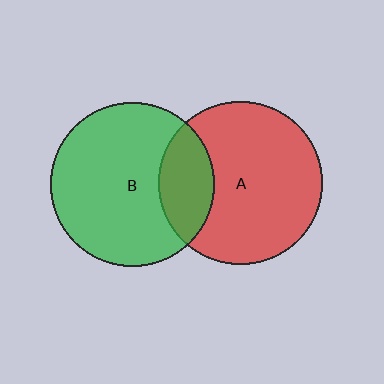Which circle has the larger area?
Circle B (green).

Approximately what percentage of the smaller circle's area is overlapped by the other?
Approximately 25%.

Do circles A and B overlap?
Yes.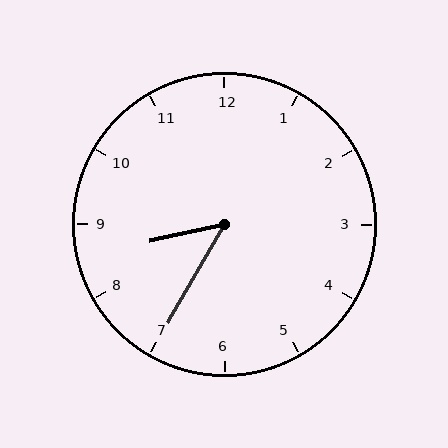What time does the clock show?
8:35.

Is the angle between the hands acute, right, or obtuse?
It is acute.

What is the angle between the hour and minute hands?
Approximately 48 degrees.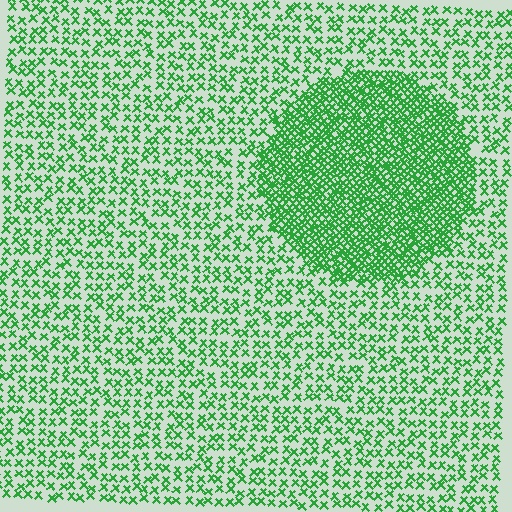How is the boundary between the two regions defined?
The boundary is defined by a change in element density (approximately 2.4x ratio). All elements are the same color, size, and shape.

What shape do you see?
I see a circle.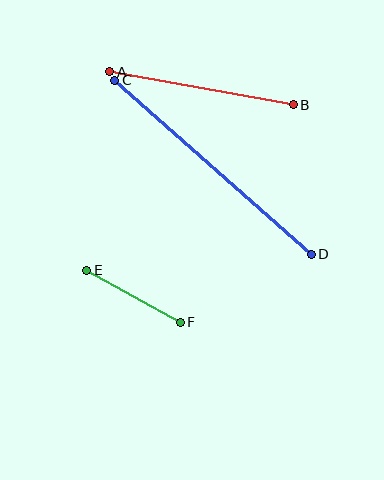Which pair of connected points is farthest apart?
Points C and D are farthest apart.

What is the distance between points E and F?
The distance is approximately 107 pixels.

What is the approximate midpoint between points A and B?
The midpoint is at approximately (201, 88) pixels.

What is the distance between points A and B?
The distance is approximately 186 pixels.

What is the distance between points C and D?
The distance is approximately 263 pixels.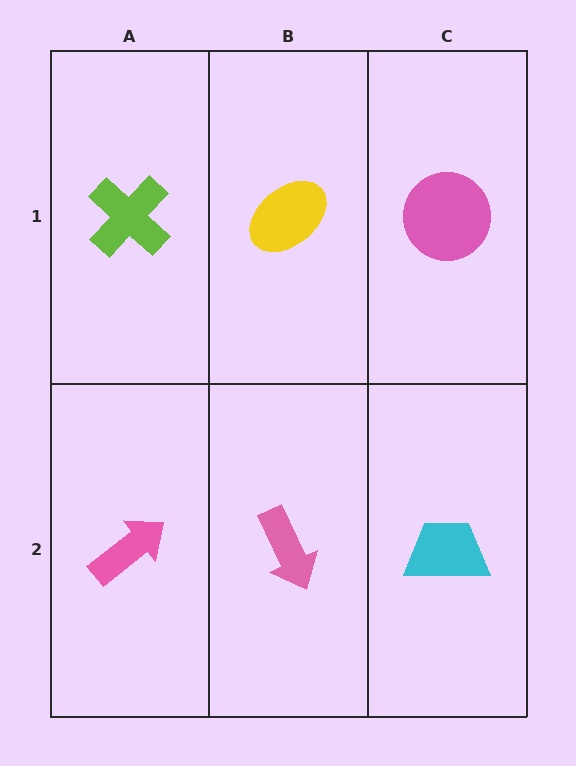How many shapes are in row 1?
3 shapes.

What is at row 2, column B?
A pink arrow.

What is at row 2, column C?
A cyan trapezoid.